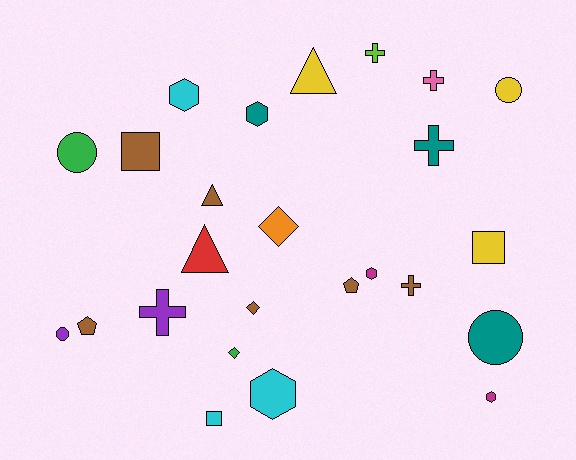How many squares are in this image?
There are 3 squares.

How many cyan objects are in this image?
There are 3 cyan objects.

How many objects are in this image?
There are 25 objects.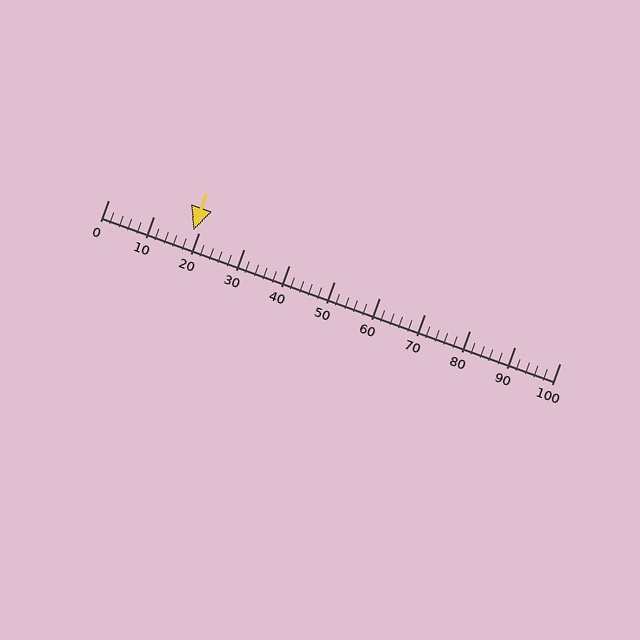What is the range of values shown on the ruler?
The ruler shows values from 0 to 100.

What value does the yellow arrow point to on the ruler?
The yellow arrow points to approximately 19.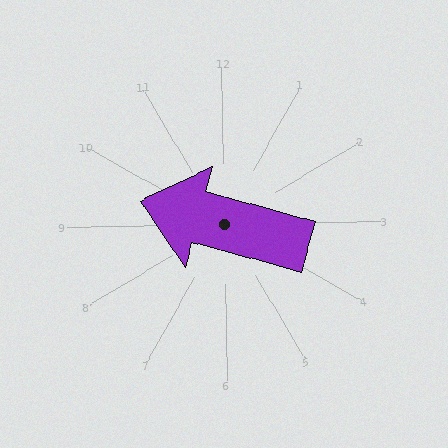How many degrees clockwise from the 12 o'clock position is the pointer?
Approximately 286 degrees.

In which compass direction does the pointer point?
West.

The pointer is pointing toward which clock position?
Roughly 10 o'clock.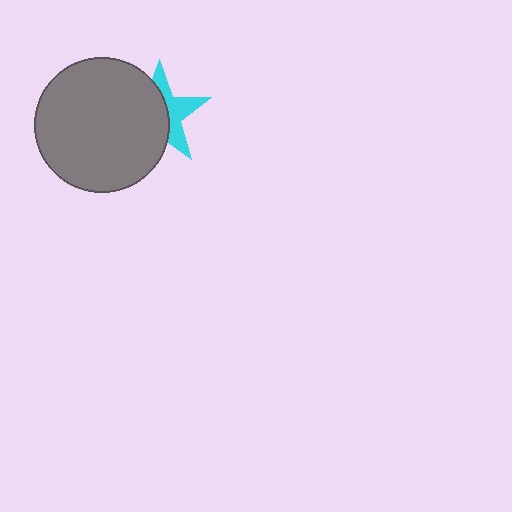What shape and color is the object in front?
The object in front is a gray circle.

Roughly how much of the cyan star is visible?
A small part of it is visible (roughly 42%).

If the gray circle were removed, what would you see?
You would see the complete cyan star.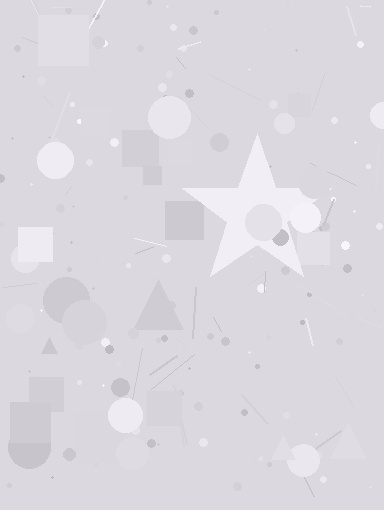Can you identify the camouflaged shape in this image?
The camouflaged shape is a star.